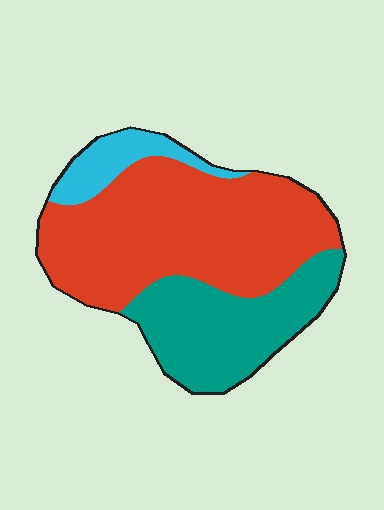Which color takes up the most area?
Red, at roughly 60%.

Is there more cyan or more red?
Red.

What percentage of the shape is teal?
Teal takes up about one third (1/3) of the shape.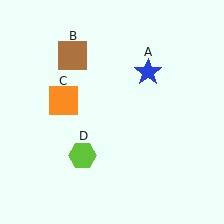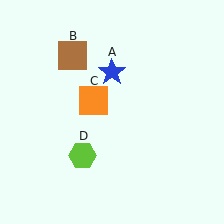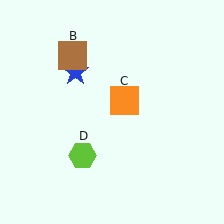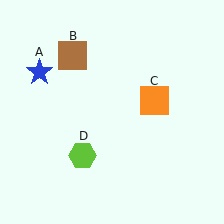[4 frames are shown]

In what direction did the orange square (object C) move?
The orange square (object C) moved right.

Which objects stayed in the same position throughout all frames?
Brown square (object B) and lime hexagon (object D) remained stationary.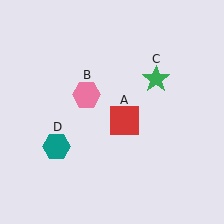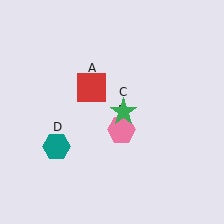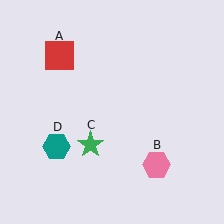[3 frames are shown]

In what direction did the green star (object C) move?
The green star (object C) moved down and to the left.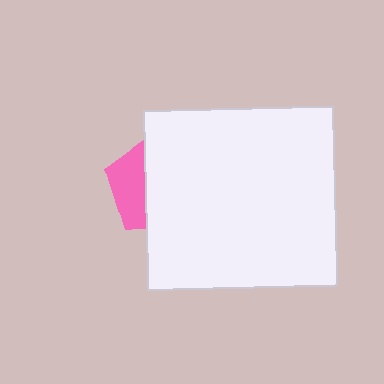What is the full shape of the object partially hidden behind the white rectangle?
The partially hidden object is a pink pentagon.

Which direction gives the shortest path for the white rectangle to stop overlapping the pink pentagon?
Moving right gives the shortest separation.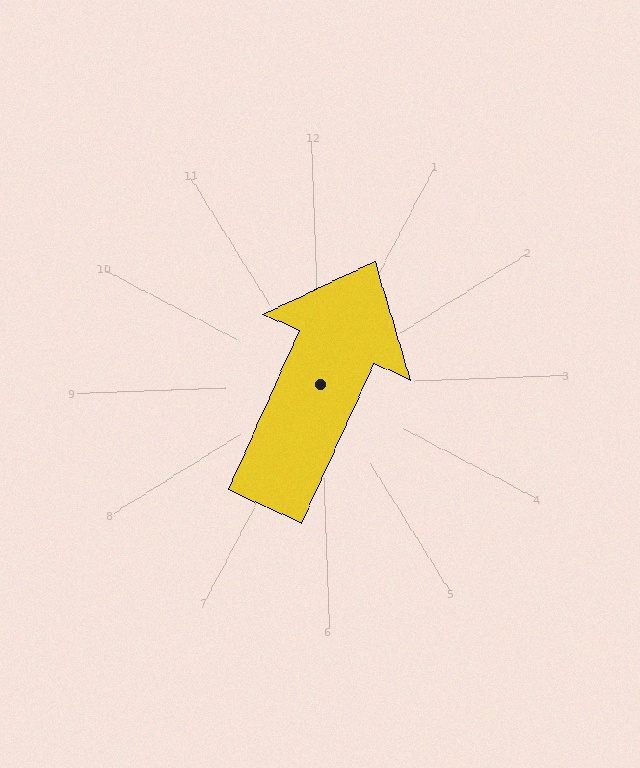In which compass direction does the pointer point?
Northeast.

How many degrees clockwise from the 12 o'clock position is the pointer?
Approximately 26 degrees.